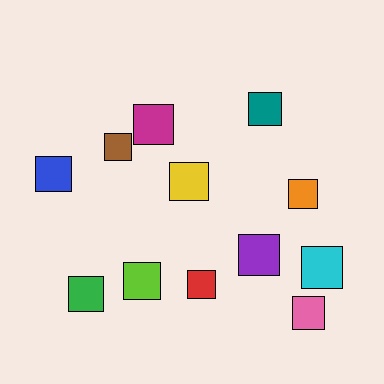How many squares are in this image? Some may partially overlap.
There are 12 squares.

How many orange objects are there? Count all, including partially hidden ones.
There is 1 orange object.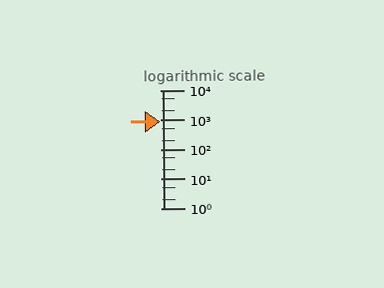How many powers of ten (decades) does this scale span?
The scale spans 4 decades, from 1 to 10000.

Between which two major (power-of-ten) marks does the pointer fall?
The pointer is between 100 and 1000.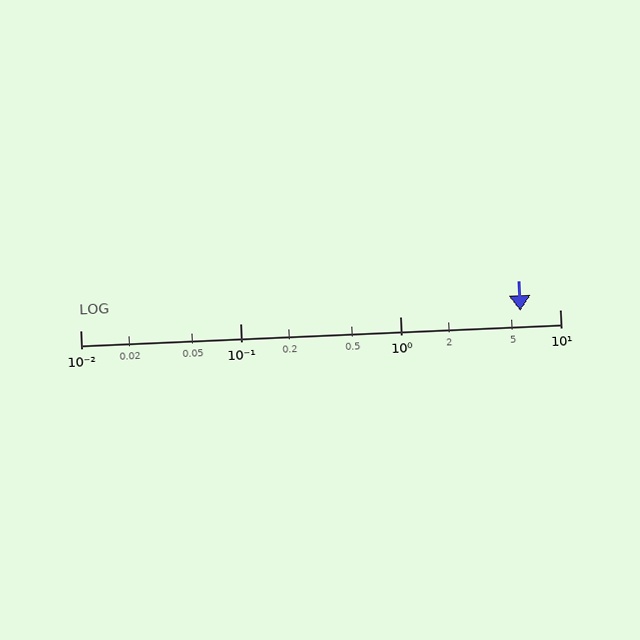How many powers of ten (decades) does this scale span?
The scale spans 3 decades, from 0.01 to 10.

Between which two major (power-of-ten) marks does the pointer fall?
The pointer is between 1 and 10.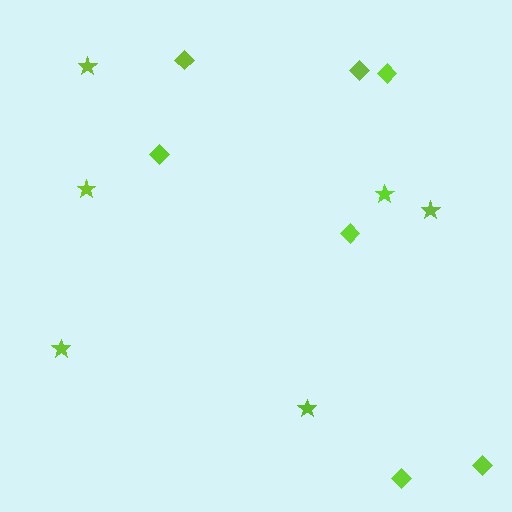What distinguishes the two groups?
There are 2 groups: one group of stars (6) and one group of diamonds (7).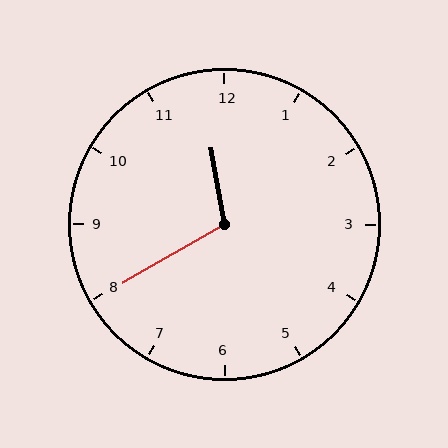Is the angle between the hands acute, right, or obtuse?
It is obtuse.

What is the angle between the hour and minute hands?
Approximately 110 degrees.